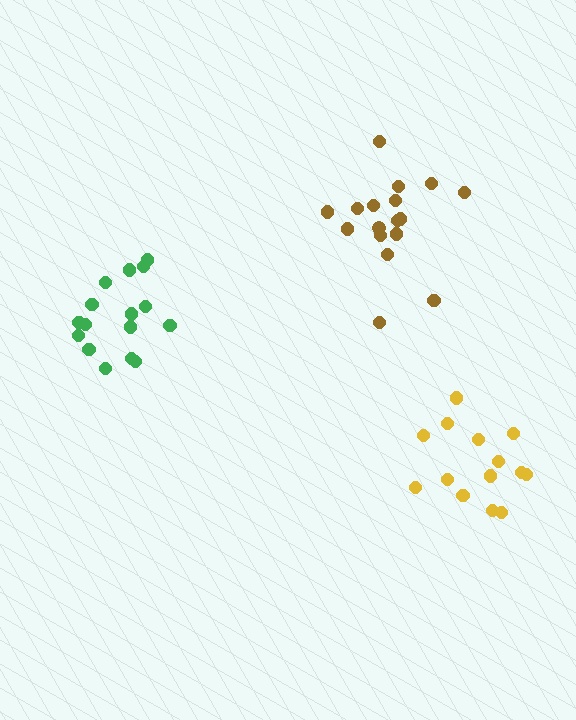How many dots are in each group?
Group 1: 17 dots, Group 2: 14 dots, Group 3: 16 dots (47 total).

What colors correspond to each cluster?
The clusters are colored: brown, yellow, green.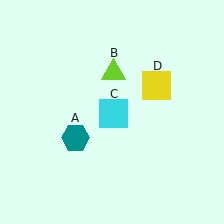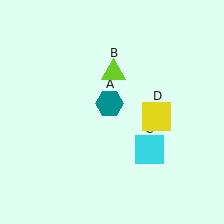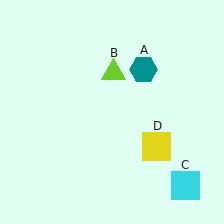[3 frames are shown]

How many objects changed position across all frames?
3 objects changed position: teal hexagon (object A), cyan square (object C), yellow square (object D).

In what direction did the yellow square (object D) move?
The yellow square (object D) moved down.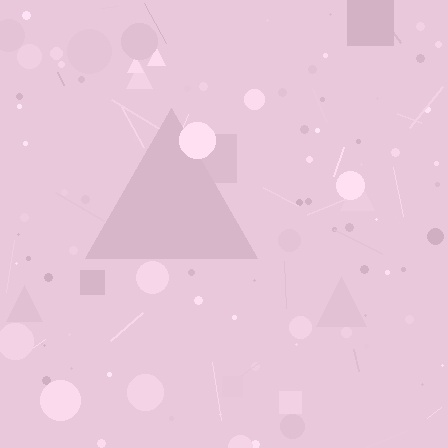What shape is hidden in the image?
A triangle is hidden in the image.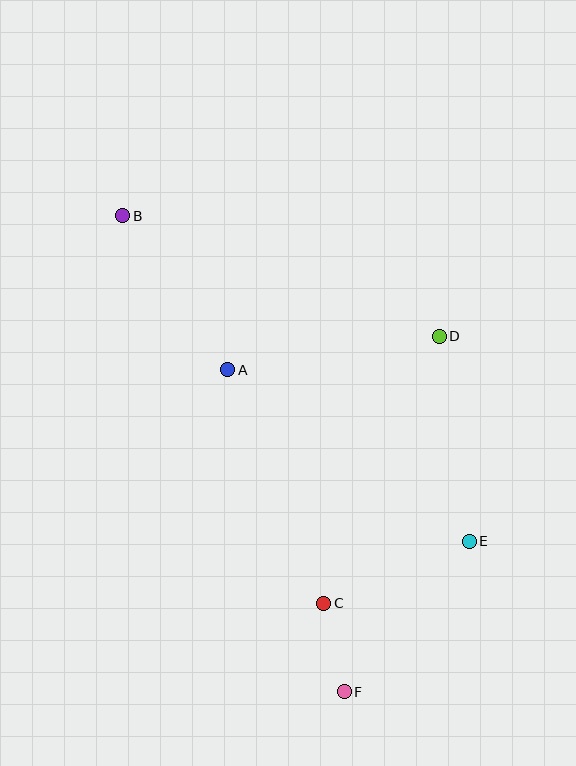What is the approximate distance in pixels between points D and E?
The distance between D and E is approximately 207 pixels.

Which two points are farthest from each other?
Points B and F are farthest from each other.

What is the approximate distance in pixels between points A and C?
The distance between A and C is approximately 253 pixels.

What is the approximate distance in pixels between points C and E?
The distance between C and E is approximately 158 pixels.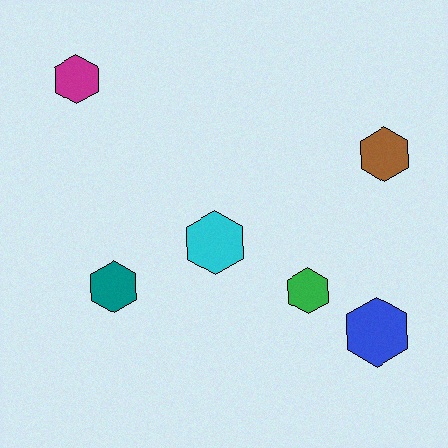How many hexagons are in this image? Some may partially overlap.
There are 6 hexagons.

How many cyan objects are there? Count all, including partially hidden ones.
There is 1 cyan object.